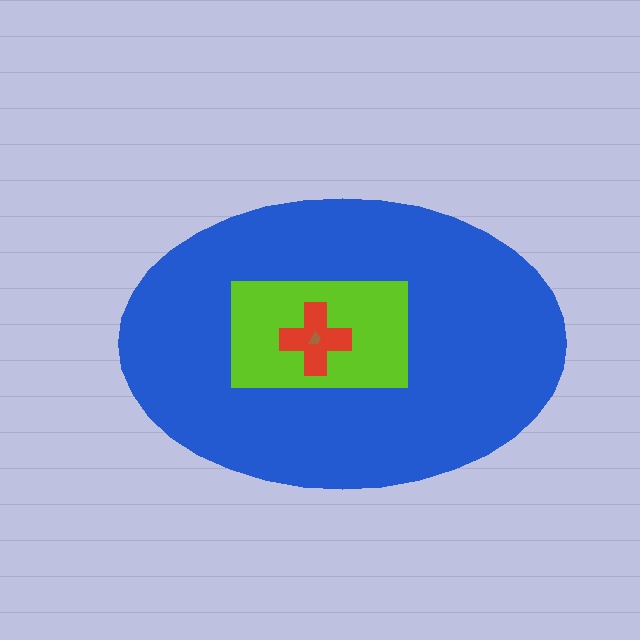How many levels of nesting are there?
4.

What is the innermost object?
The brown trapezoid.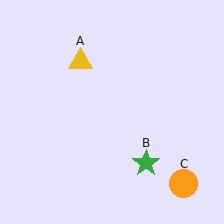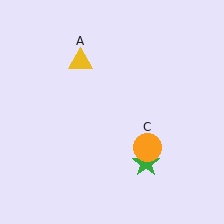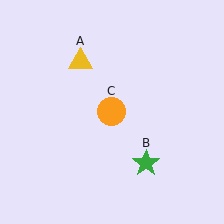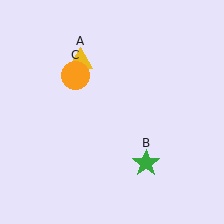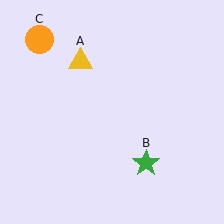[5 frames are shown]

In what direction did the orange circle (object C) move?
The orange circle (object C) moved up and to the left.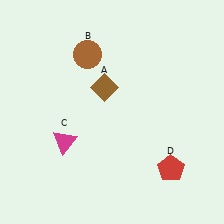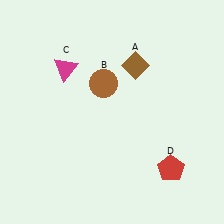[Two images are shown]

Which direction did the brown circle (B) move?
The brown circle (B) moved down.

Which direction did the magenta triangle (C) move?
The magenta triangle (C) moved up.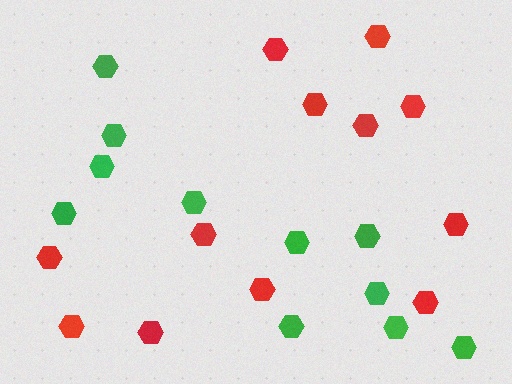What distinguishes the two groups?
There are 2 groups: one group of red hexagons (12) and one group of green hexagons (11).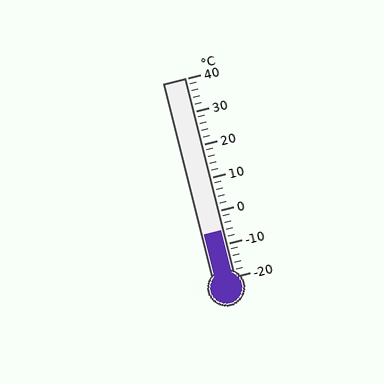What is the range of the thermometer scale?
The thermometer scale ranges from -20°C to 40°C.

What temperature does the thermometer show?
The thermometer shows approximately -6°C.